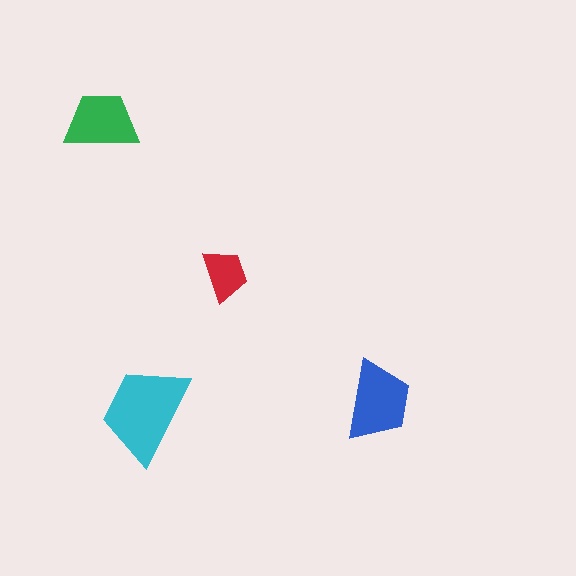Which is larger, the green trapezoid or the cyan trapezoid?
The cyan one.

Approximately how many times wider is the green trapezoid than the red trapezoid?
About 1.5 times wider.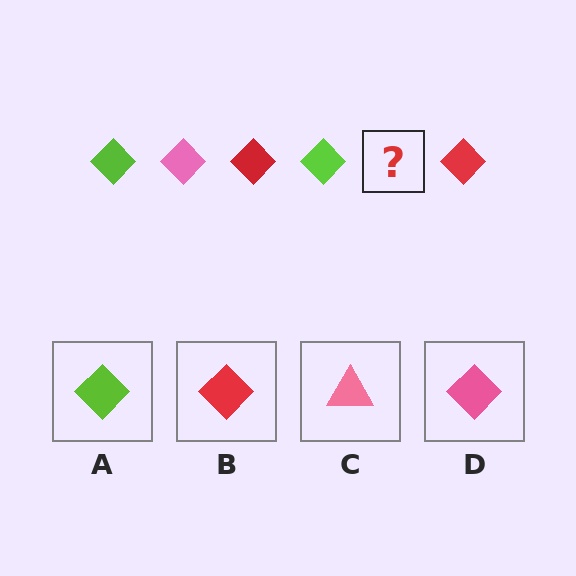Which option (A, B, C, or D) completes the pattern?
D.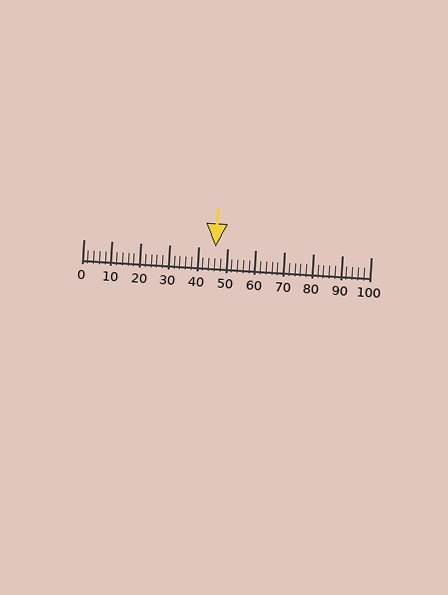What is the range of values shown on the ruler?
The ruler shows values from 0 to 100.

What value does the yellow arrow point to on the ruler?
The yellow arrow points to approximately 46.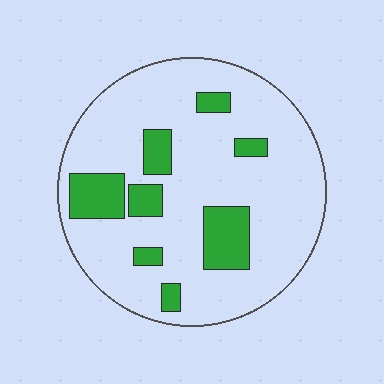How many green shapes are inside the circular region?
8.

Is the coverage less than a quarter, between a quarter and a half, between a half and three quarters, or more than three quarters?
Less than a quarter.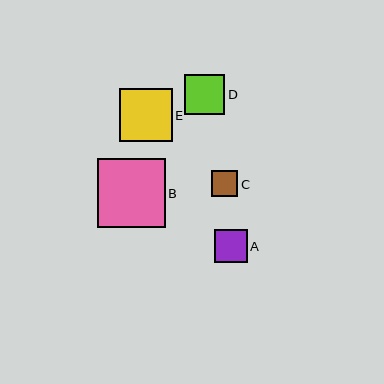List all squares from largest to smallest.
From largest to smallest: B, E, D, A, C.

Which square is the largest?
Square B is the largest with a size of approximately 68 pixels.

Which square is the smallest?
Square C is the smallest with a size of approximately 26 pixels.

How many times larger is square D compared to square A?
Square D is approximately 1.2 times the size of square A.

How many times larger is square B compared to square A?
Square B is approximately 2.1 times the size of square A.